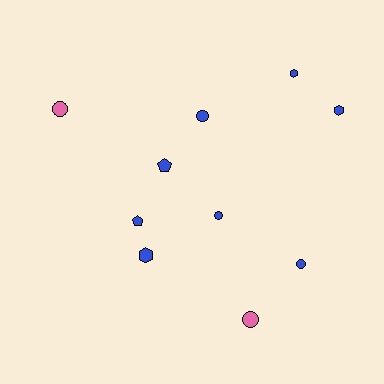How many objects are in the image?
There are 10 objects.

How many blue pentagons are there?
There are 2 blue pentagons.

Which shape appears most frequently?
Circle, with 5 objects.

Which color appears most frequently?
Blue, with 8 objects.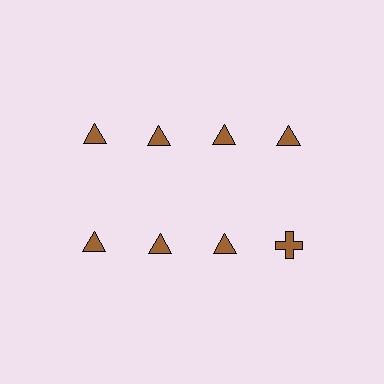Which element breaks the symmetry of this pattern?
The brown cross in the second row, second from right column breaks the symmetry. All other shapes are brown triangles.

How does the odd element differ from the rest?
It has a different shape: cross instead of triangle.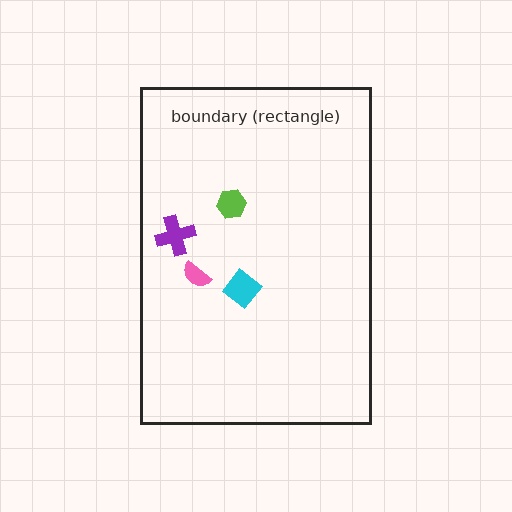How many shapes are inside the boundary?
4 inside, 0 outside.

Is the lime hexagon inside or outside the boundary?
Inside.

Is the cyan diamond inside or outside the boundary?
Inside.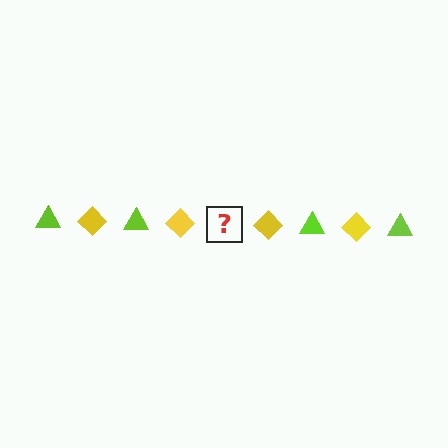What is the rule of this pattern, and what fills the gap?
The rule is that the pattern alternates between lime triangle and yellow diamond. The gap should be filled with a lime triangle.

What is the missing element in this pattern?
The missing element is a lime triangle.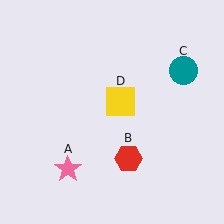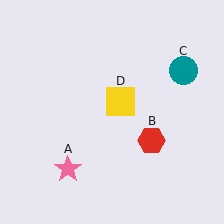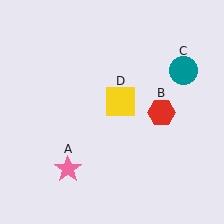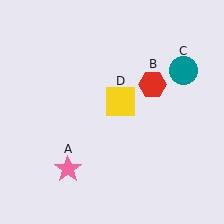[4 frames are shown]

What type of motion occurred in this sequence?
The red hexagon (object B) rotated counterclockwise around the center of the scene.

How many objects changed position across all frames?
1 object changed position: red hexagon (object B).